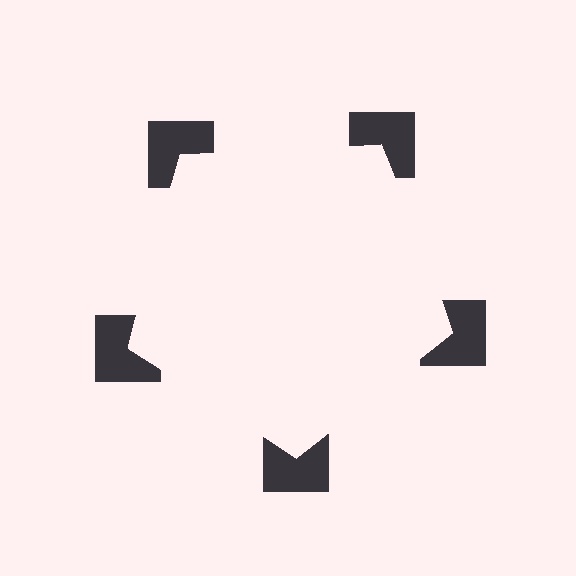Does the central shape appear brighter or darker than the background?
It typically appears slightly brighter than the background, even though no actual brightness change is drawn.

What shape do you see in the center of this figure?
An illusory pentagon — its edges are inferred from the aligned wedge cuts in the notched squares, not physically drawn.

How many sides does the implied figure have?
5 sides.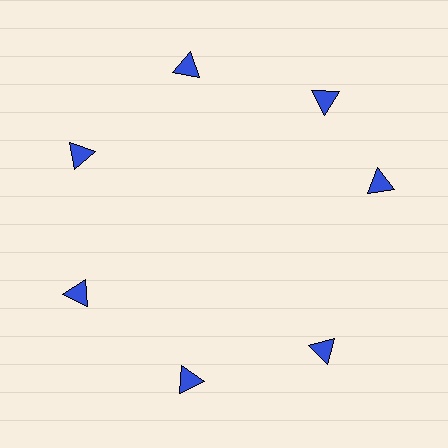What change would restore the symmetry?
The symmetry would be restored by rotating it back into even spacing with its neighbors so that all 7 triangles sit at equal angles and equal distance from the center.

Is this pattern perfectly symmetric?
No. The 7 blue triangles are arranged in a ring, but one element near the 3 o'clock position is rotated out of alignment along the ring, breaking the 7-fold rotational symmetry.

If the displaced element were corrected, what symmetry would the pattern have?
It would have 7-fold rotational symmetry — the pattern would map onto itself every 51 degrees.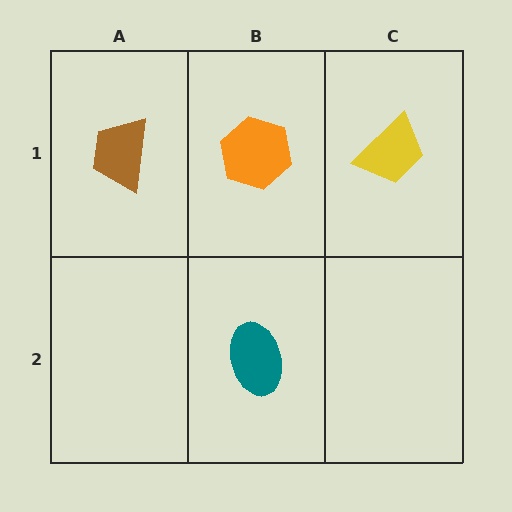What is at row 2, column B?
A teal ellipse.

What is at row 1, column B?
An orange hexagon.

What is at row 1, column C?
A yellow trapezoid.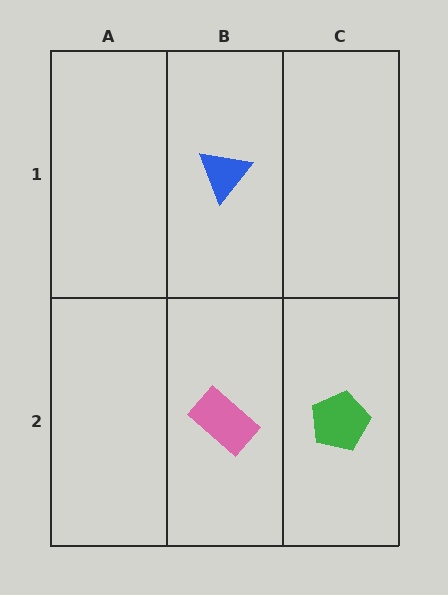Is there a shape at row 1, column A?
No, that cell is empty.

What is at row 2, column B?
A pink rectangle.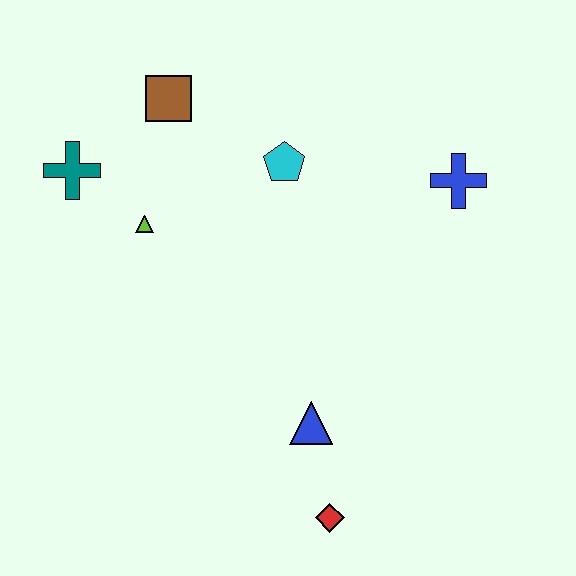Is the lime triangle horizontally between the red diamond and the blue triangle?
No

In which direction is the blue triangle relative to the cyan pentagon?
The blue triangle is below the cyan pentagon.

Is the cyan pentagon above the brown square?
No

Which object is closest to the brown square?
The teal cross is closest to the brown square.